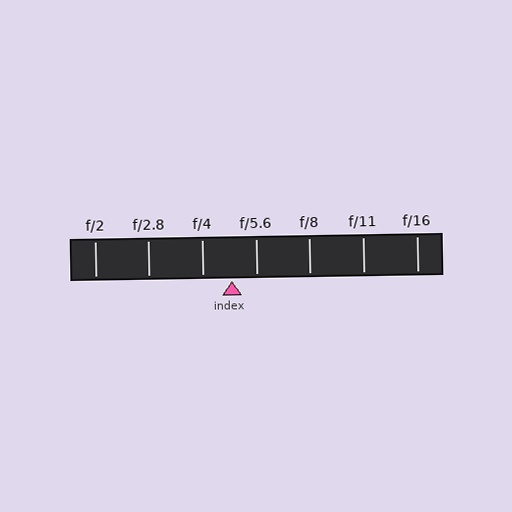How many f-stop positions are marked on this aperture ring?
There are 7 f-stop positions marked.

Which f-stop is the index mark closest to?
The index mark is closest to f/5.6.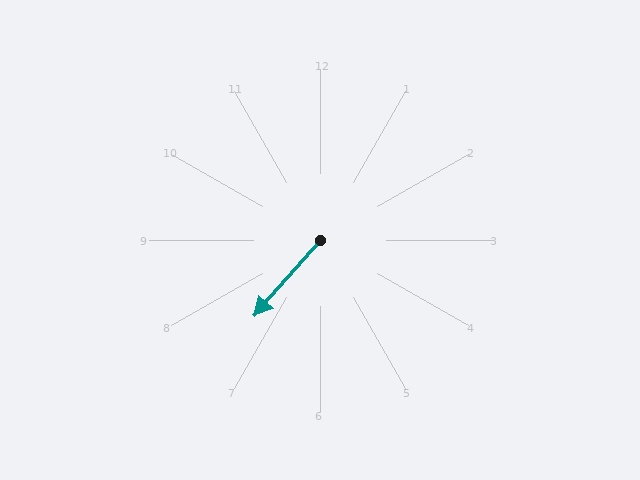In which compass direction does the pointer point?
Southwest.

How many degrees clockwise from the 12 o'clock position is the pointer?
Approximately 221 degrees.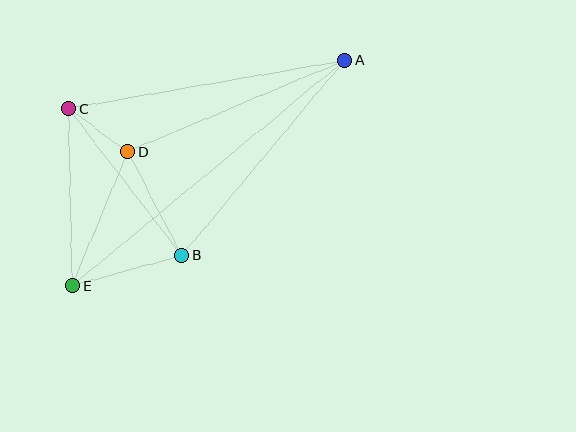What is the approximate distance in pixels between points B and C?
The distance between B and C is approximately 185 pixels.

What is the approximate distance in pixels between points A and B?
The distance between A and B is approximately 254 pixels.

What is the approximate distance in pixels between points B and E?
The distance between B and E is approximately 114 pixels.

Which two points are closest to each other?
Points C and D are closest to each other.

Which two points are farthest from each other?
Points A and E are farthest from each other.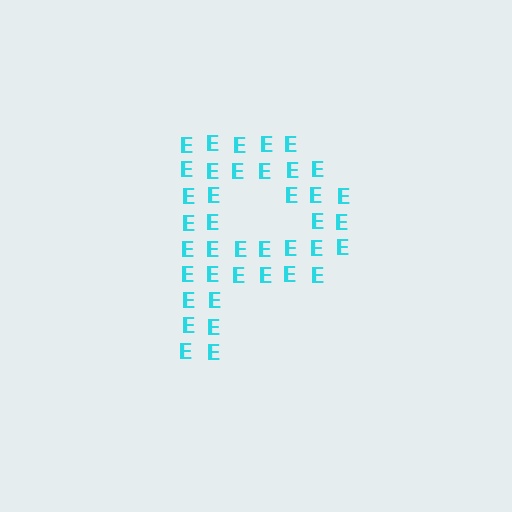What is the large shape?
The large shape is the letter P.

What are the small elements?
The small elements are letter E's.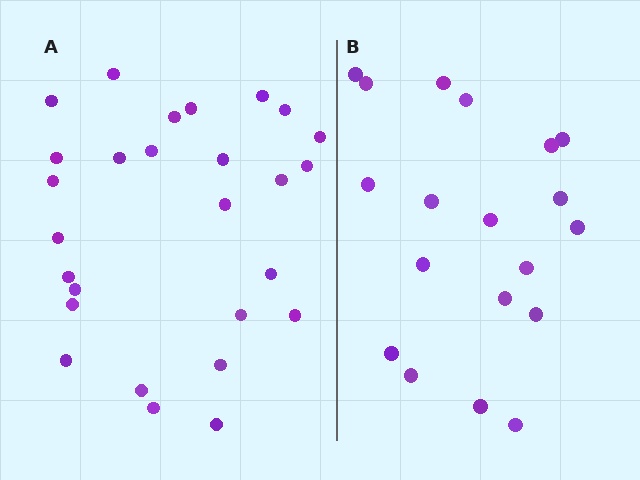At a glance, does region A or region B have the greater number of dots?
Region A (the left region) has more dots.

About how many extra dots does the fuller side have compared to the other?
Region A has roughly 8 or so more dots than region B.